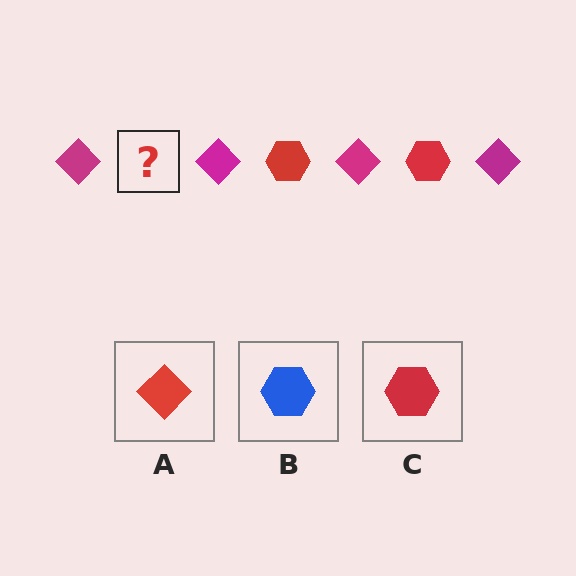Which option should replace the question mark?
Option C.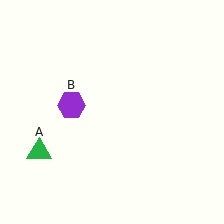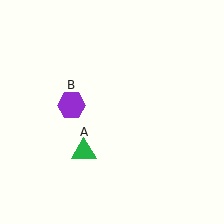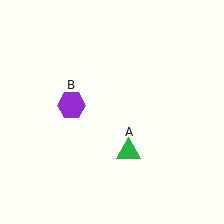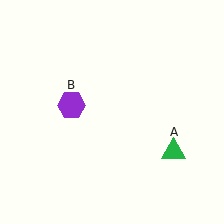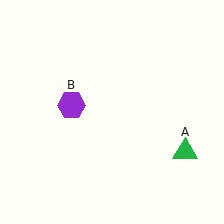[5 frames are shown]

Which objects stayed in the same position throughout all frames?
Purple hexagon (object B) remained stationary.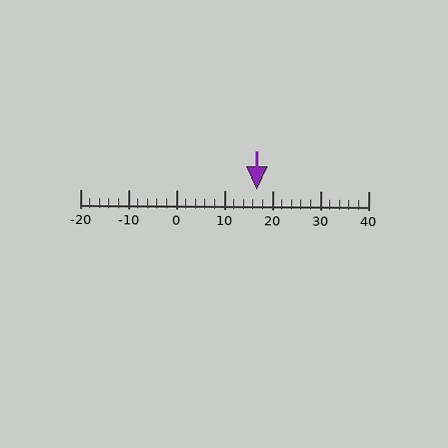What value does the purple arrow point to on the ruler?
The purple arrow points to approximately 17.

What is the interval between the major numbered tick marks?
The major tick marks are spaced 10 units apart.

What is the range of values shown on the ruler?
The ruler shows values from -20 to 40.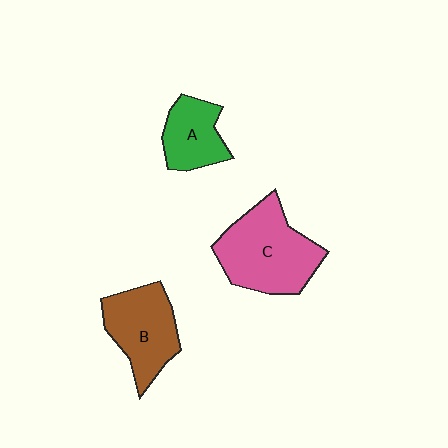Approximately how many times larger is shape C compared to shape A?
Approximately 1.8 times.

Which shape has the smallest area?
Shape A (green).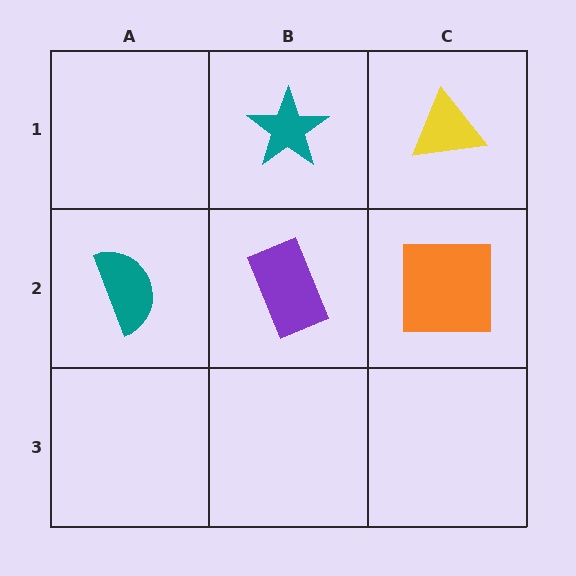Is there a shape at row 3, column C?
No, that cell is empty.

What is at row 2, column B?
A purple rectangle.